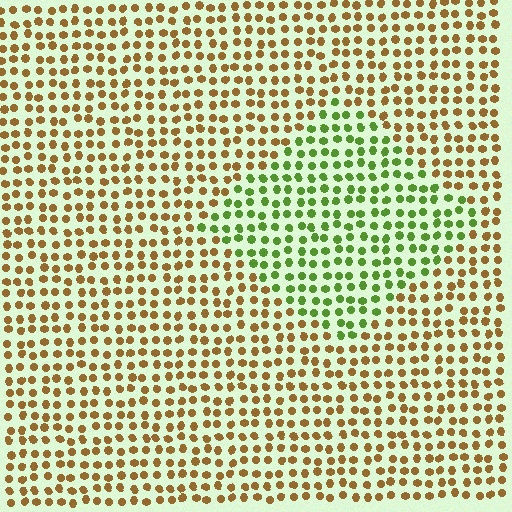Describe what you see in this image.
The image is filled with small brown elements in a uniform arrangement. A diamond-shaped region is visible where the elements are tinted to a slightly different hue, forming a subtle color boundary.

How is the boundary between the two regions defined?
The boundary is defined purely by a slight shift in hue (about 64 degrees). Spacing, size, and orientation are identical on both sides.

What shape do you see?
I see a diamond.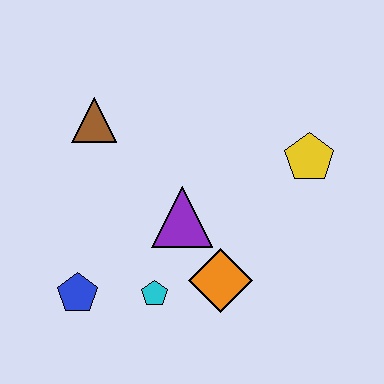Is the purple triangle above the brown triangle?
No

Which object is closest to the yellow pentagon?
The purple triangle is closest to the yellow pentagon.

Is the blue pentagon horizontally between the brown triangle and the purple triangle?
No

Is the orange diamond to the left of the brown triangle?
No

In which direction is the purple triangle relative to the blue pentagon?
The purple triangle is to the right of the blue pentagon.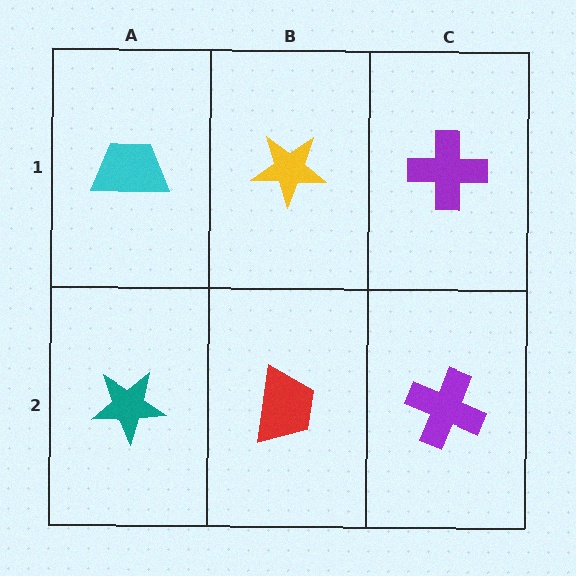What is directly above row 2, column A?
A cyan trapezoid.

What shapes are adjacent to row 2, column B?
A yellow star (row 1, column B), a teal star (row 2, column A), a purple cross (row 2, column C).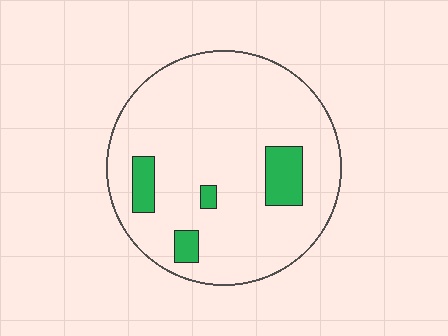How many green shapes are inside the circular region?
4.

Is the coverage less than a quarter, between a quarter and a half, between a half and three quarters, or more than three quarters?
Less than a quarter.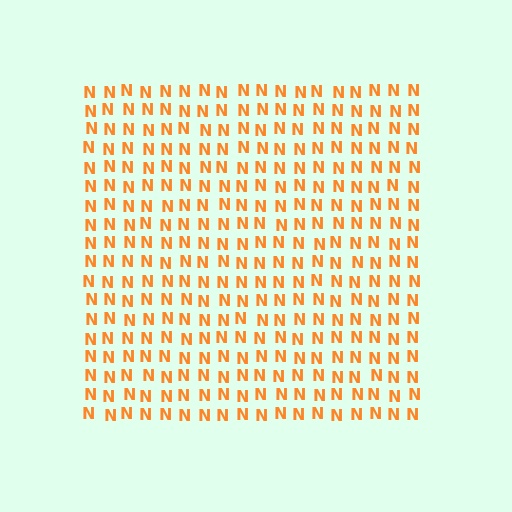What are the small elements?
The small elements are letter N's.